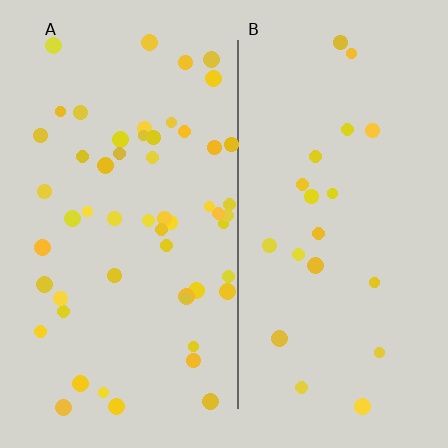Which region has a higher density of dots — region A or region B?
A (the left).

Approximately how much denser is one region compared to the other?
Approximately 2.6× — region A over region B.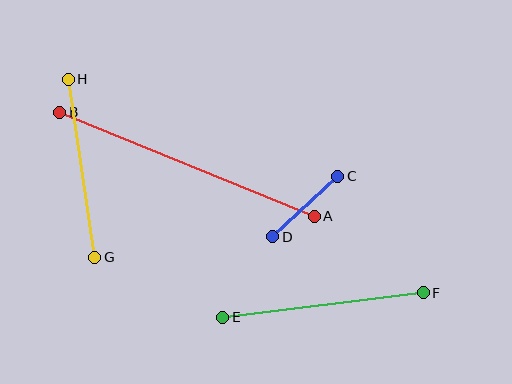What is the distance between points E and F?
The distance is approximately 202 pixels.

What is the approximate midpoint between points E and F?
The midpoint is at approximately (323, 305) pixels.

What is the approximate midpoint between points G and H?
The midpoint is at approximately (82, 168) pixels.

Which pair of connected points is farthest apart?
Points A and B are farthest apart.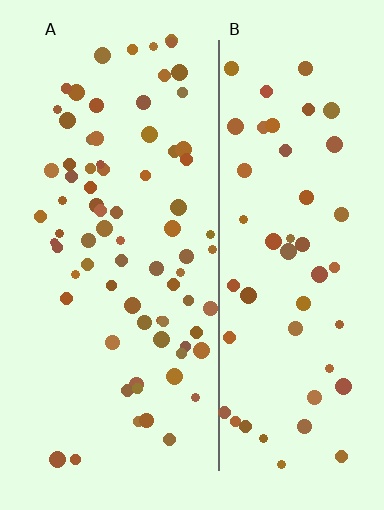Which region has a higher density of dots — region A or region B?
A (the left).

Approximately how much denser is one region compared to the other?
Approximately 1.4× — region A over region B.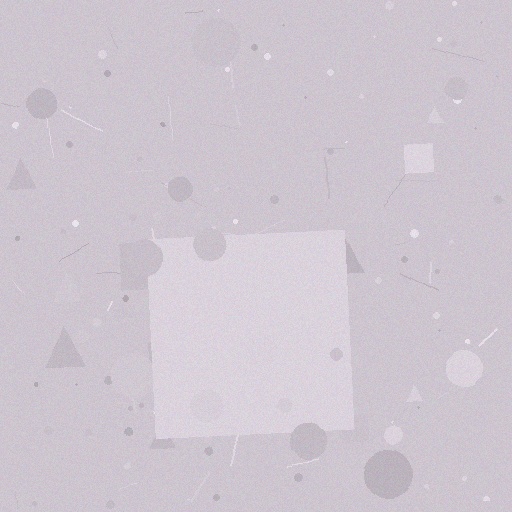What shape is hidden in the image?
A square is hidden in the image.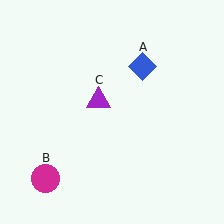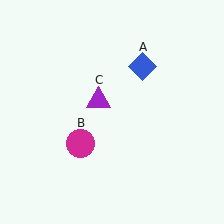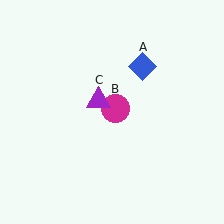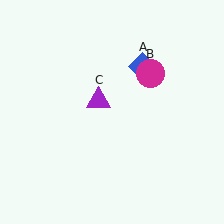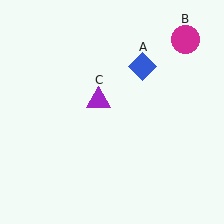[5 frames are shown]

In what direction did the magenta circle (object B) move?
The magenta circle (object B) moved up and to the right.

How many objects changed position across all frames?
1 object changed position: magenta circle (object B).